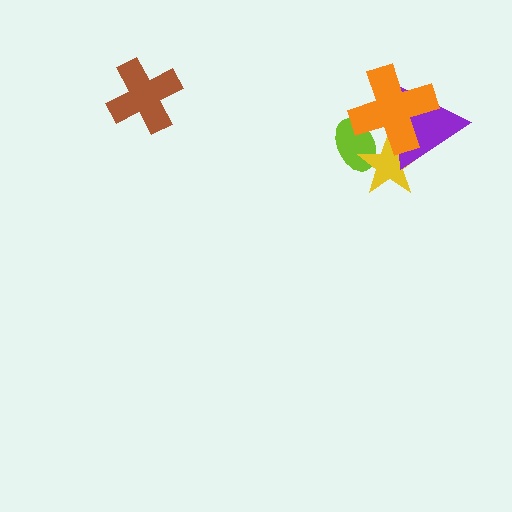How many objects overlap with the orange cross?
3 objects overlap with the orange cross.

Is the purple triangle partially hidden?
Yes, it is partially covered by another shape.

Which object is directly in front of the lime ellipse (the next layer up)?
The yellow star is directly in front of the lime ellipse.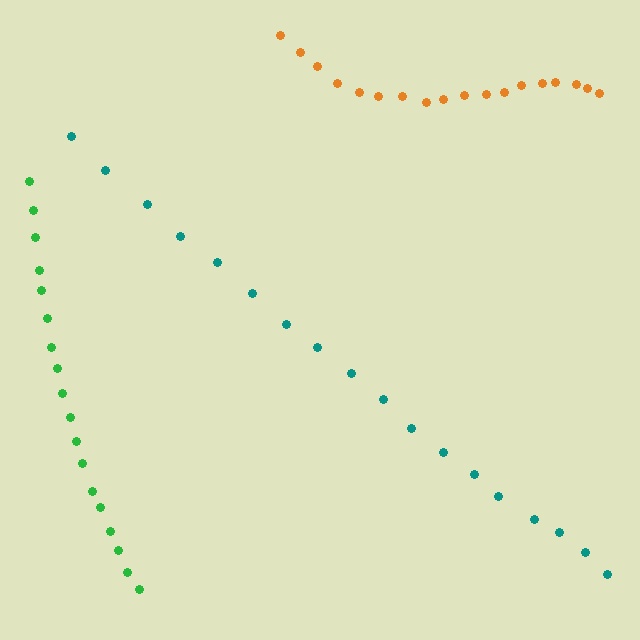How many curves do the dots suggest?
There are 3 distinct paths.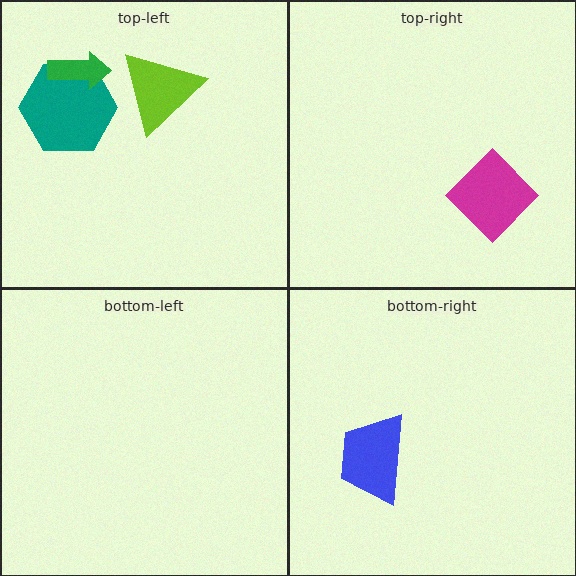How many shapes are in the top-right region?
1.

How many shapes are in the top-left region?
3.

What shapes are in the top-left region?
The lime triangle, the teal hexagon, the green arrow.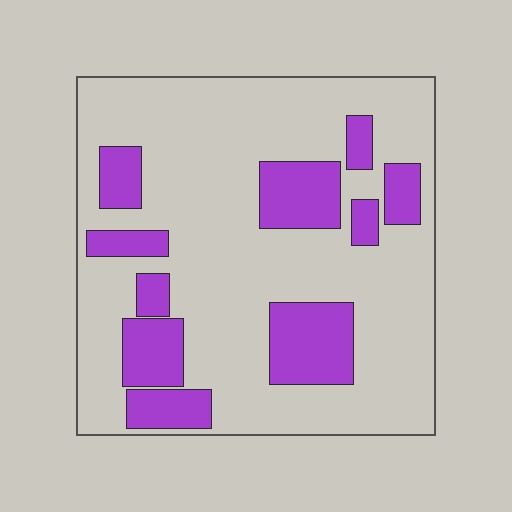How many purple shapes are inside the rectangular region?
10.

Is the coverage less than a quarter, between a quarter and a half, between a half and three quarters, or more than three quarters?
Less than a quarter.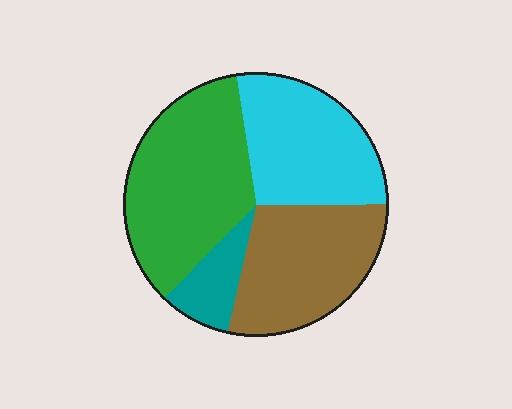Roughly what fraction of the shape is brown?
Brown takes up about one quarter (1/4) of the shape.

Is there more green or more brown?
Green.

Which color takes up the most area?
Green, at roughly 35%.